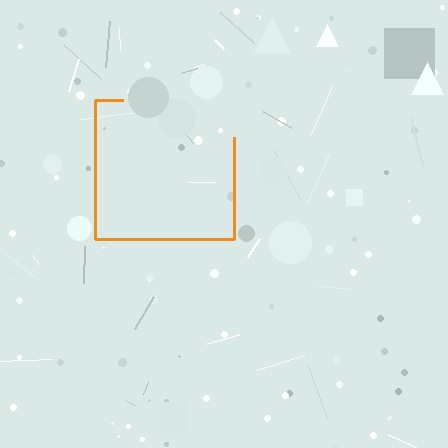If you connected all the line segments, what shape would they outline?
They would outline a square.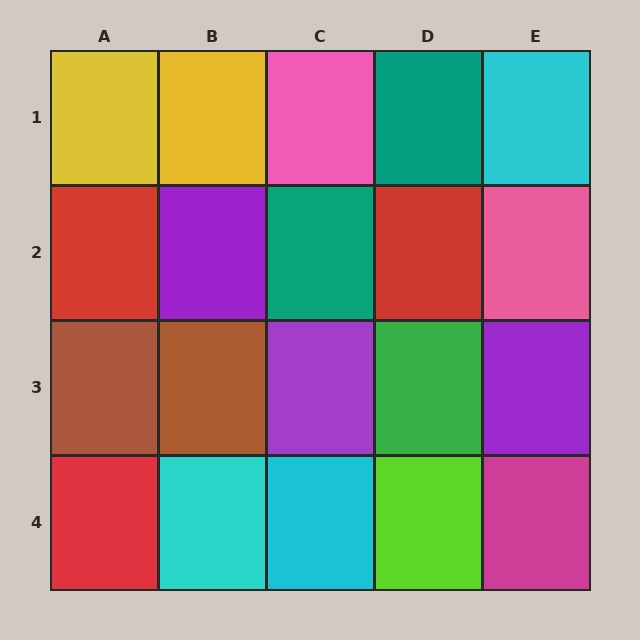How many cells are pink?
2 cells are pink.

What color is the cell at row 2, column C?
Teal.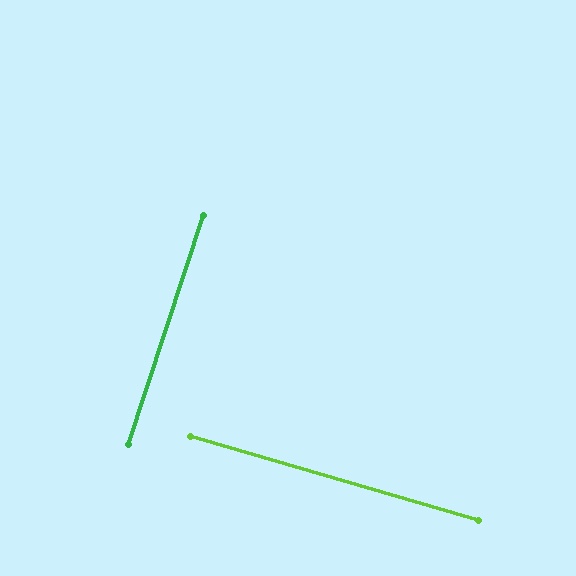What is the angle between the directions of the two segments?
Approximately 88 degrees.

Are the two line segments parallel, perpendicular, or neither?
Perpendicular — they meet at approximately 88°.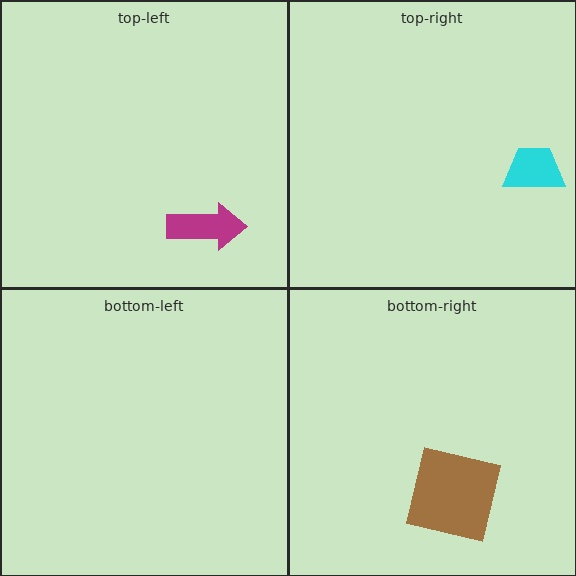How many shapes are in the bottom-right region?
1.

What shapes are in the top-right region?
The cyan trapezoid.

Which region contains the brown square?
The bottom-right region.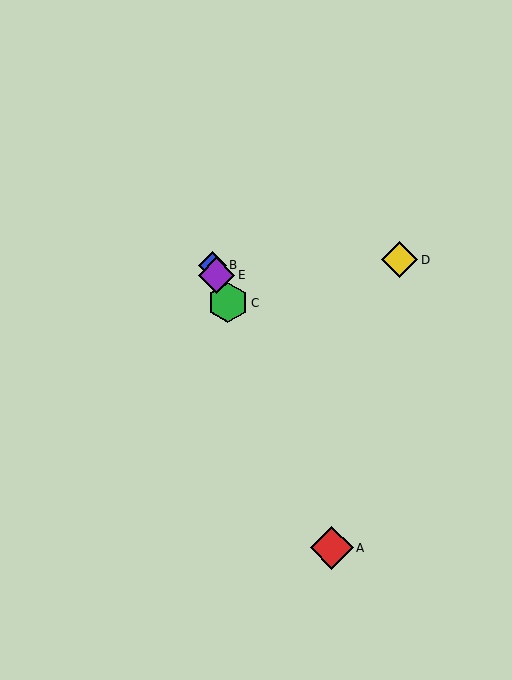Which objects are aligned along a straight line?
Objects A, B, C, E are aligned along a straight line.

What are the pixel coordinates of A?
Object A is at (332, 548).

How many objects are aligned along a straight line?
4 objects (A, B, C, E) are aligned along a straight line.